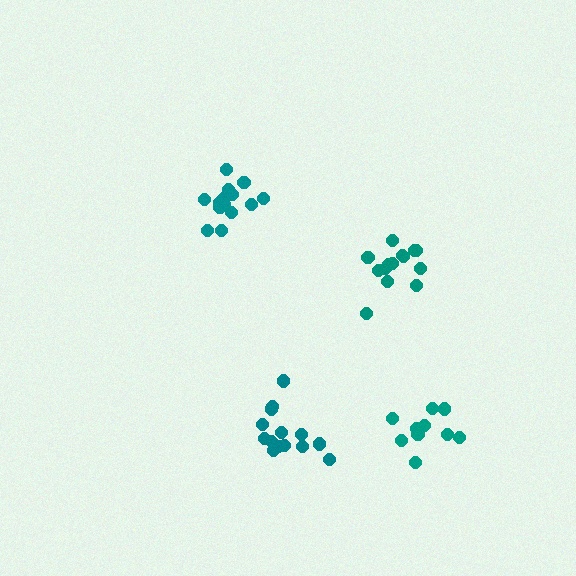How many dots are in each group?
Group 1: 14 dots, Group 2: 14 dots, Group 3: 10 dots, Group 4: 15 dots (53 total).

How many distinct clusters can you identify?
There are 4 distinct clusters.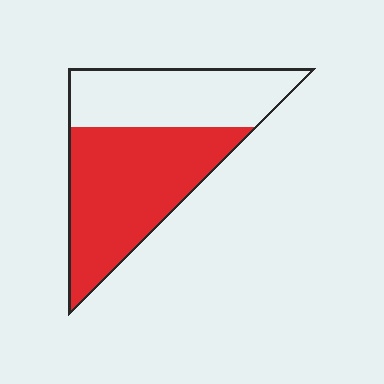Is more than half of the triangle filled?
Yes.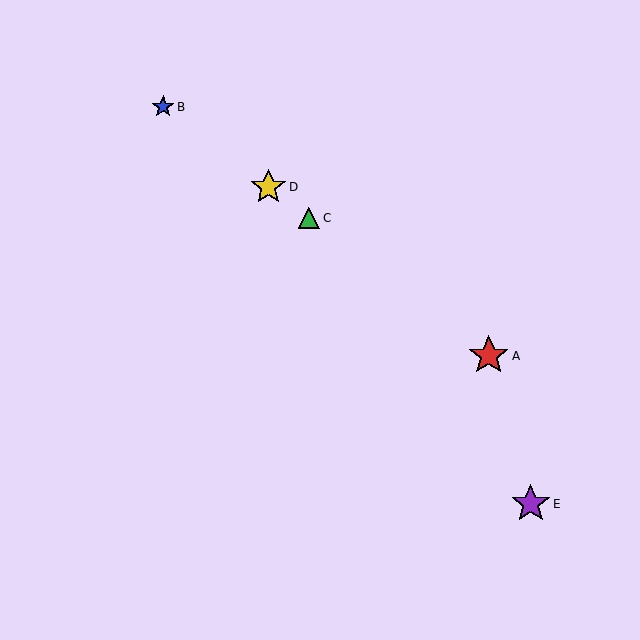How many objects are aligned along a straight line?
4 objects (A, B, C, D) are aligned along a straight line.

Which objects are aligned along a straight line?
Objects A, B, C, D are aligned along a straight line.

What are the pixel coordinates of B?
Object B is at (163, 107).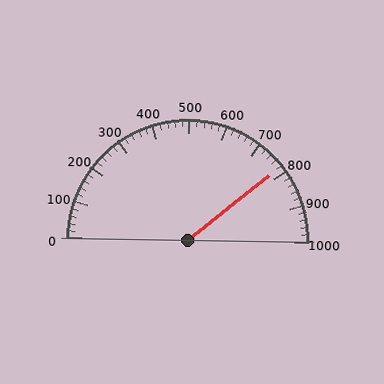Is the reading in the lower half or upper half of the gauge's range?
The reading is in the upper half of the range (0 to 1000).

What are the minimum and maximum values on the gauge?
The gauge ranges from 0 to 1000.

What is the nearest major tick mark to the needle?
The nearest major tick mark is 800.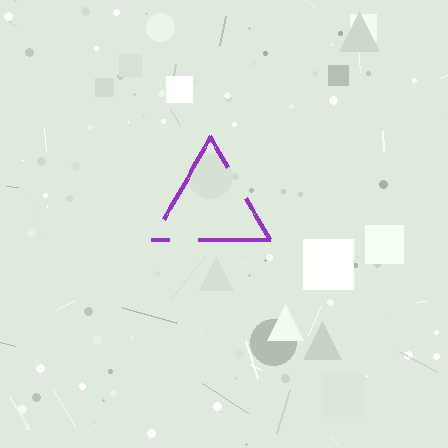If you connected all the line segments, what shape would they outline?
They would outline a triangle.